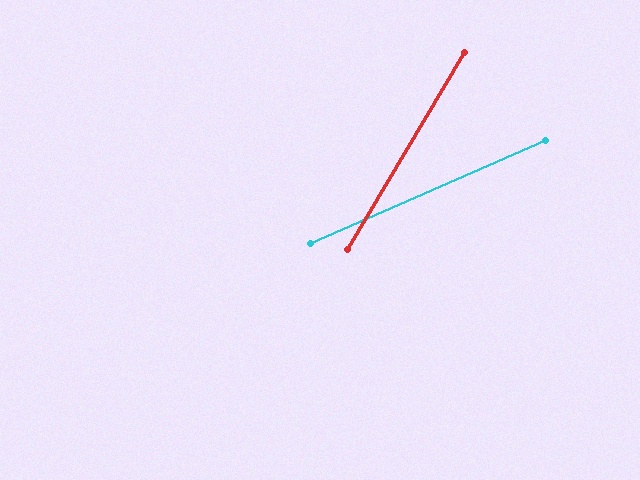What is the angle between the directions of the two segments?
Approximately 35 degrees.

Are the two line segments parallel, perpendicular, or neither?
Neither parallel nor perpendicular — they differ by about 35°.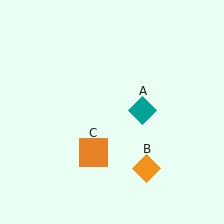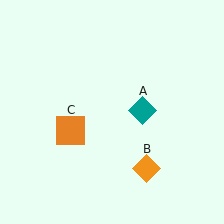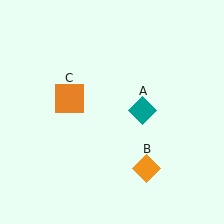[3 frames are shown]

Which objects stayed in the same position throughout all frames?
Teal diamond (object A) and orange diamond (object B) remained stationary.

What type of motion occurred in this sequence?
The orange square (object C) rotated clockwise around the center of the scene.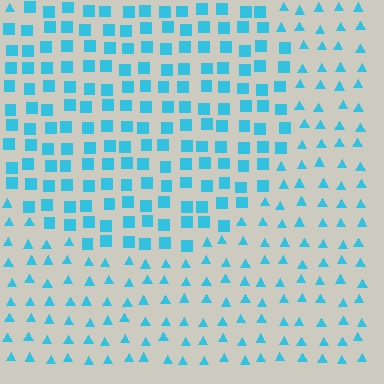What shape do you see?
I see a circle.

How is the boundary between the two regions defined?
The boundary is defined by a change in element shape: squares inside vs. triangles outside. All elements share the same color and spacing.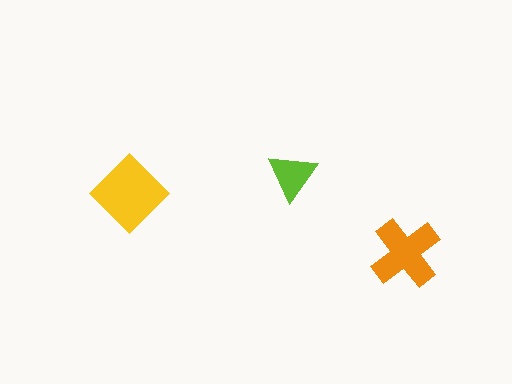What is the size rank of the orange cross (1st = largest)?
2nd.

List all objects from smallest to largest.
The lime triangle, the orange cross, the yellow diamond.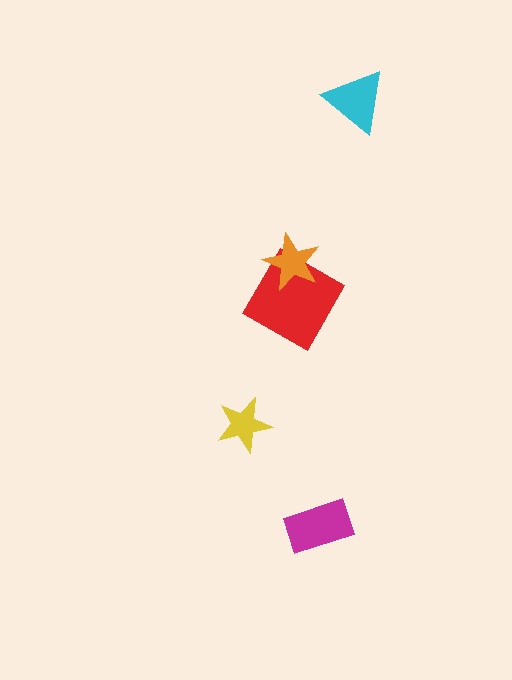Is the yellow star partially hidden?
No, no other shape covers it.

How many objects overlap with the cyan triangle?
0 objects overlap with the cyan triangle.